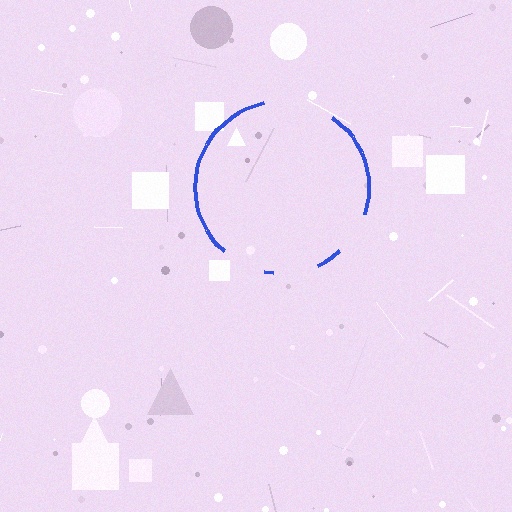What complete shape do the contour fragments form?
The contour fragments form a circle.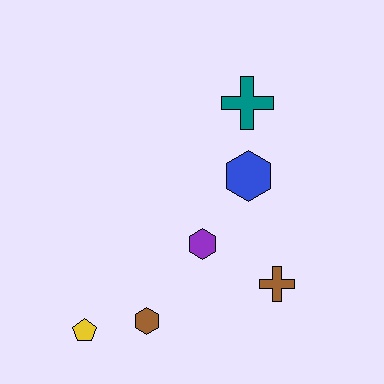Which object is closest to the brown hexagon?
The yellow pentagon is closest to the brown hexagon.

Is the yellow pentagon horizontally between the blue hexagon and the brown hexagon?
No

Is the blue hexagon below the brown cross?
No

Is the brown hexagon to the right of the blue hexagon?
No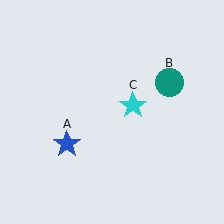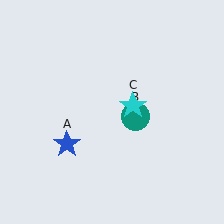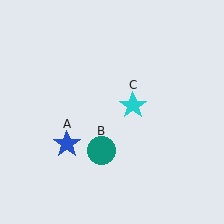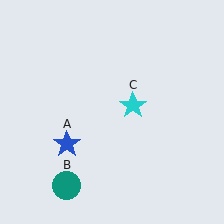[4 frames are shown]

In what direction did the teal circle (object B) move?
The teal circle (object B) moved down and to the left.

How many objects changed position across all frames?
1 object changed position: teal circle (object B).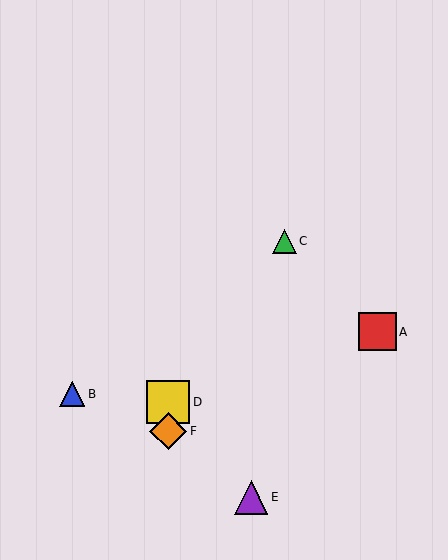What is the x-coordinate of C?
Object C is at x≈284.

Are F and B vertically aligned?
No, F is at x≈168 and B is at x≈72.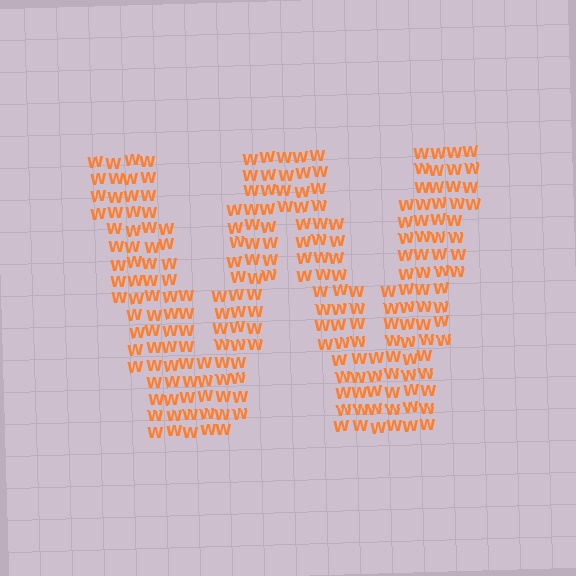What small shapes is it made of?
It is made of small letter W's.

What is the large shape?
The large shape is the letter W.